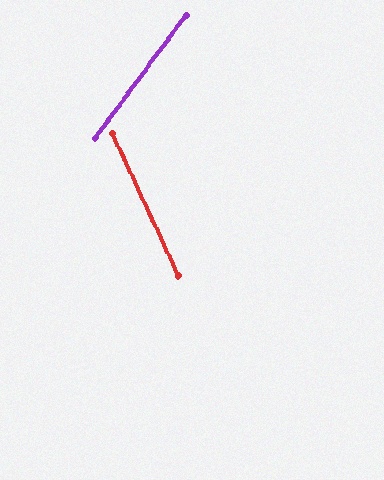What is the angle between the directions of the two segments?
Approximately 61 degrees.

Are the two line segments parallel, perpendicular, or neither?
Neither parallel nor perpendicular — they differ by about 61°.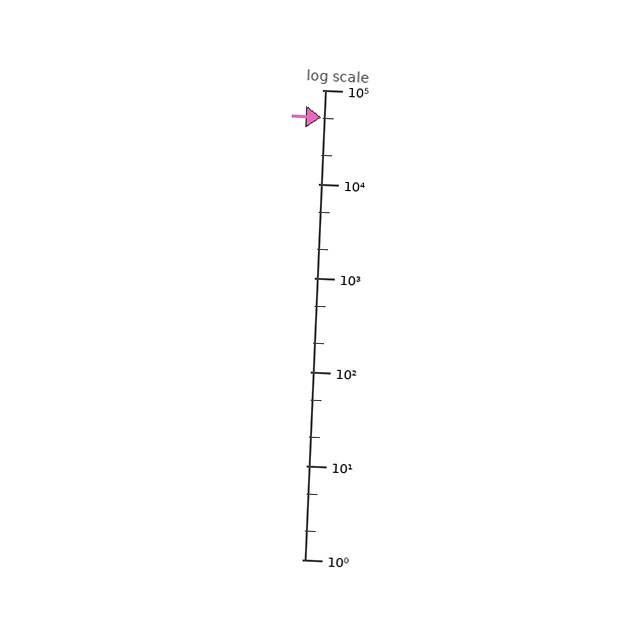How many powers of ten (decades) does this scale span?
The scale spans 5 decades, from 1 to 100000.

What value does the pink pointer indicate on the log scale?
The pointer indicates approximately 51000.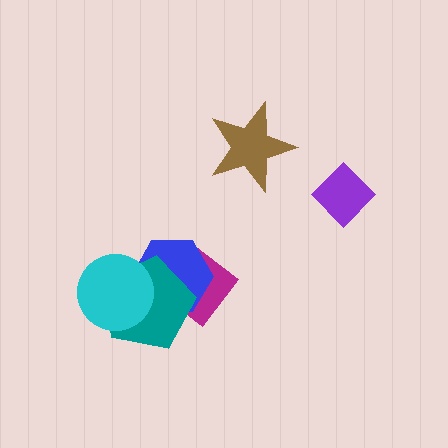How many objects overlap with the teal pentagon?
3 objects overlap with the teal pentagon.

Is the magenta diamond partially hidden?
Yes, it is partially covered by another shape.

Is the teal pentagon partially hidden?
Yes, it is partially covered by another shape.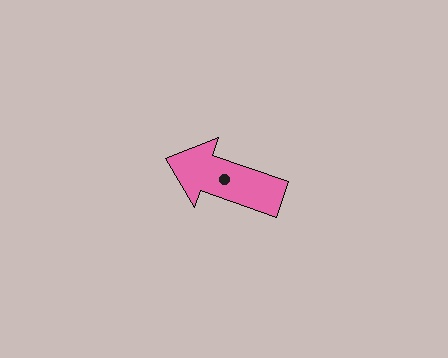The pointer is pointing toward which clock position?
Roughly 10 o'clock.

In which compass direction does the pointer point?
West.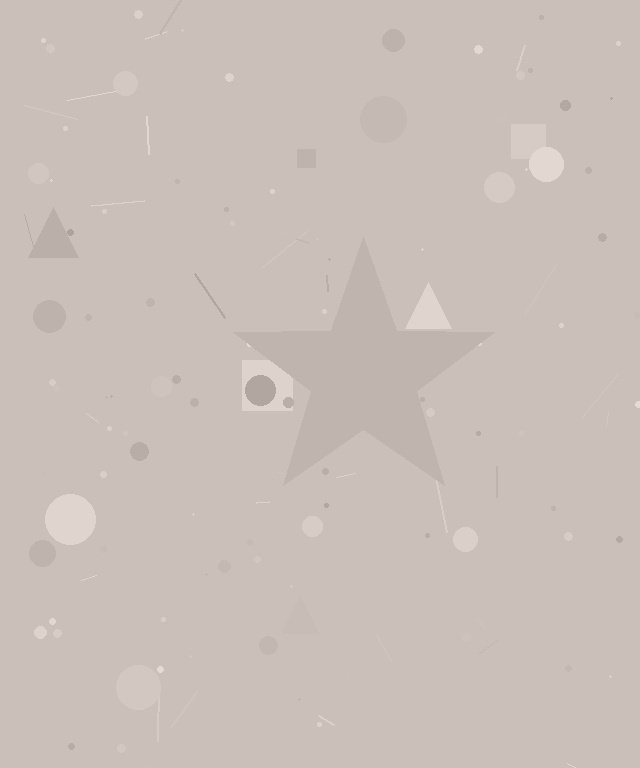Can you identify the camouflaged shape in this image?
The camouflaged shape is a star.